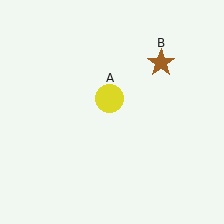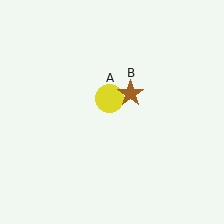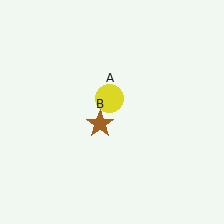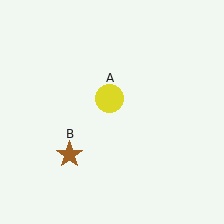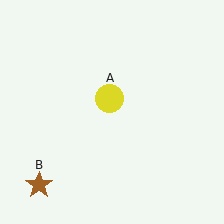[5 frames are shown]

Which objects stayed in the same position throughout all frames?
Yellow circle (object A) remained stationary.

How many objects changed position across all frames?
1 object changed position: brown star (object B).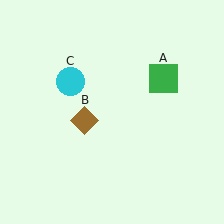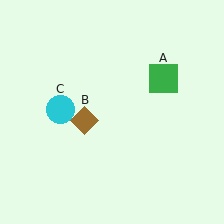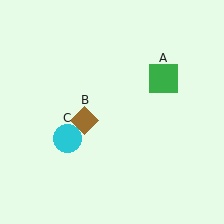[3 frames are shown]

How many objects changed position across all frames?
1 object changed position: cyan circle (object C).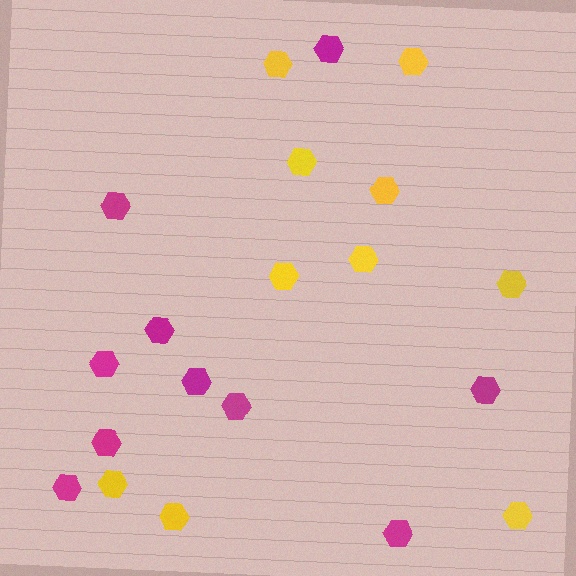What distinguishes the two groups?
There are 2 groups: one group of yellow hexagons (10) and one group of magenta hexagons (10).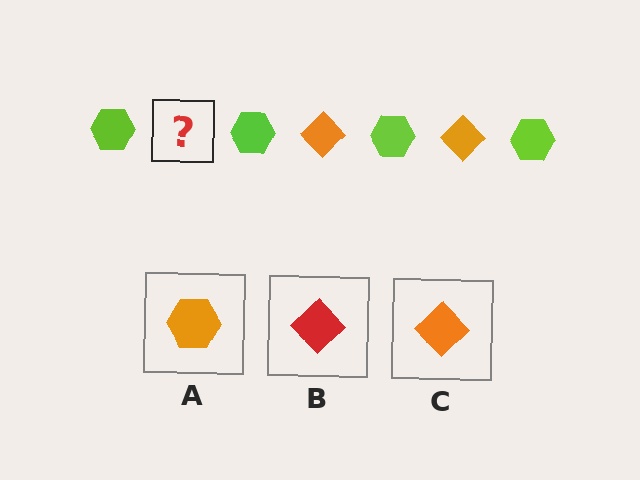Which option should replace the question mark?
Option C.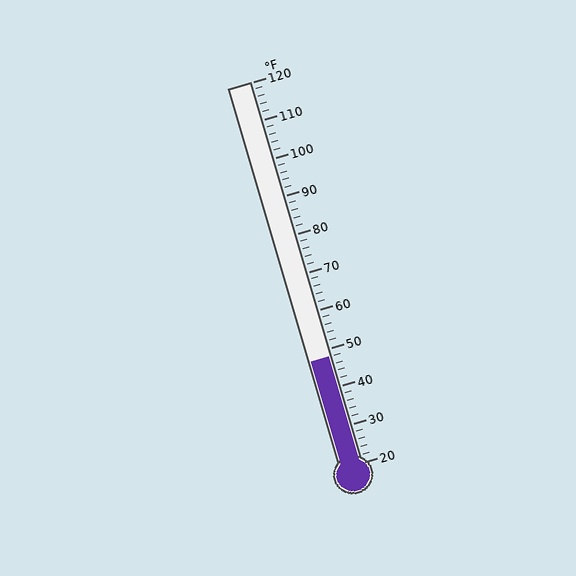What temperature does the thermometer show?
The thermometer shows approximately 48°F.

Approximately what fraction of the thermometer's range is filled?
The thermometer is filled to approximately 30% of its range.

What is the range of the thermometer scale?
The thermometer scale ranges from 20°F to 120°F.